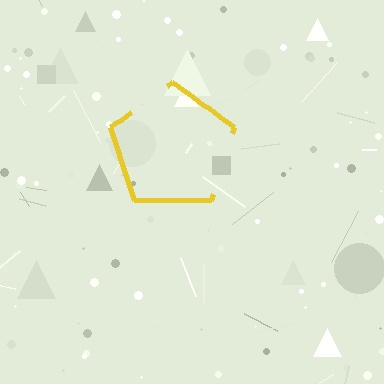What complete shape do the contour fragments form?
The contour fragments form a pentagon.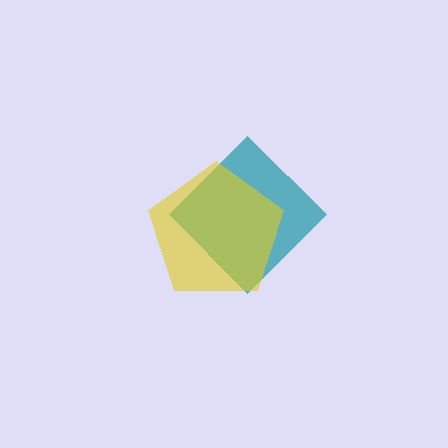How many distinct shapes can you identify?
There are 2 distinct shapes: a teal diamond, a yellow pentagon.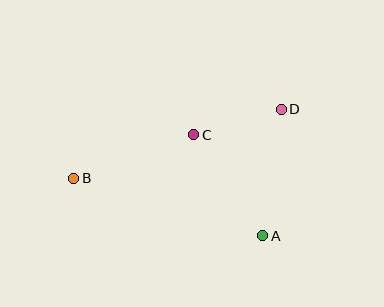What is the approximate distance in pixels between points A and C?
The distance between A and C is approximately 122 pixels.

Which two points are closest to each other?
Points C and D are closest to each other.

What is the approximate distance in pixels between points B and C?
The distance between B and C is approximately 127 pixels.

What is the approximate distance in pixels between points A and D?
The distance between A and D is approximately 128 pixels.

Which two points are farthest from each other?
Points B and D are farthest from each other.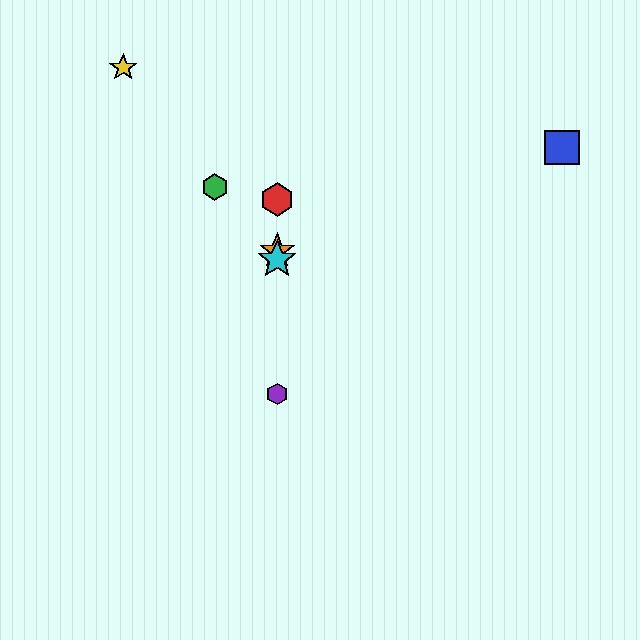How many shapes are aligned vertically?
4 shapes (the red hexagon, the purple hexagon, the orange star, the cyan star) are aligned vertically.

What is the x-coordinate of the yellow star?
The yellow star is at x≈123.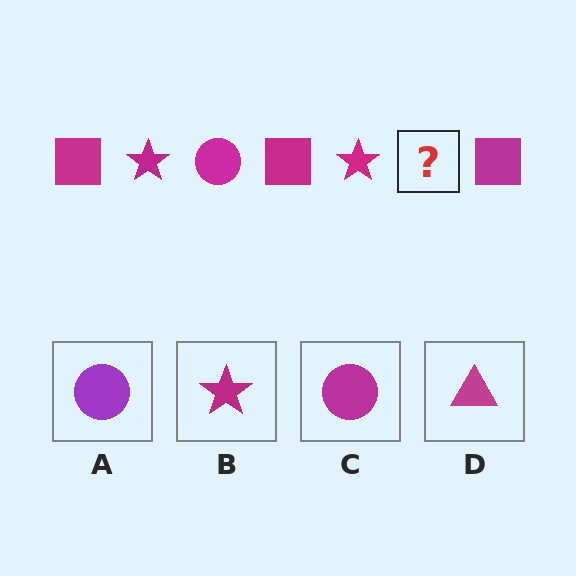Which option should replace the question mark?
Option C.